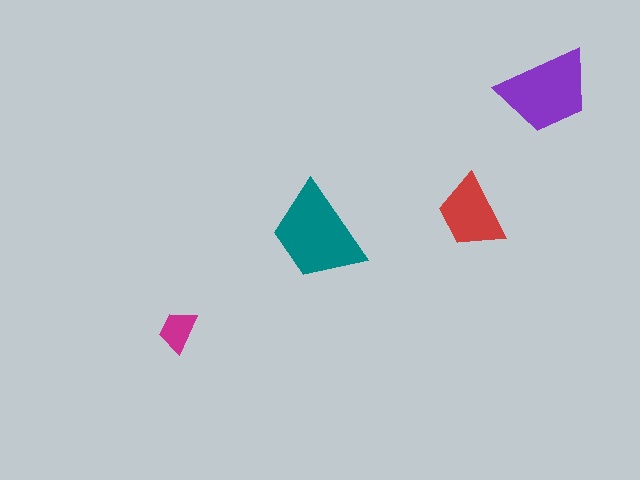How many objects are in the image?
There are 4 objects in the image.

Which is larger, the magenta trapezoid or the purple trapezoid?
The purple one.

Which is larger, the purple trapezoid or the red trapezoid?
The purple one.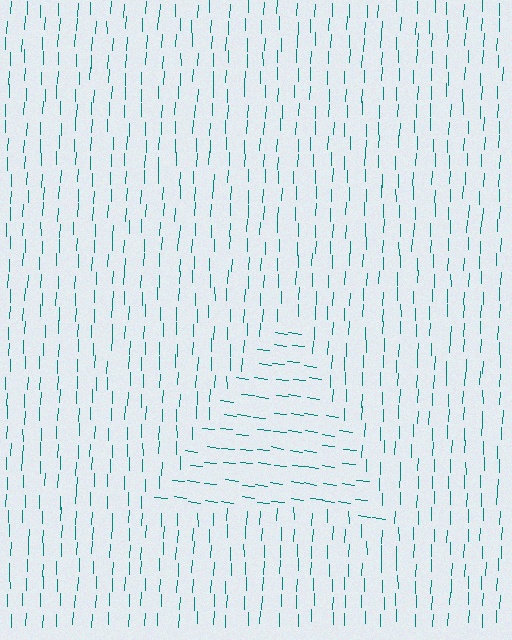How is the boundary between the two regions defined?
The boundary is defined purely by a change in line orientation (approximately 84 degrees difference). All lines are the same color and thickness.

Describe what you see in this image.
The image is filled with small teal line segments. A triangle region in the image has lines oriented differently from the surrounding lines, creating a visible texture boundary.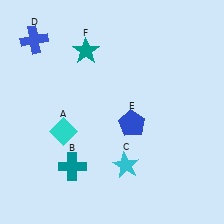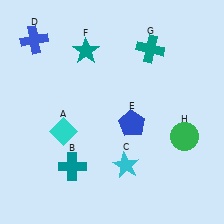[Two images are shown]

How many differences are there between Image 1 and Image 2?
There are 2 differences between the two images.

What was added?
A teal cross (G), a green circle (H) were added in Image 2.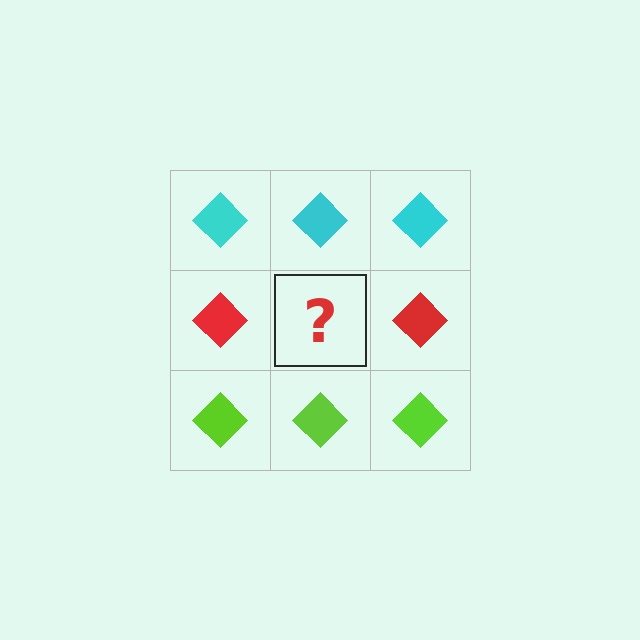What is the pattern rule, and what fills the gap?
The rule is that each row has a consistent color. The gap should be filled with a red diamond.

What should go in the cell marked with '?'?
The missing cell should contain a red diamond.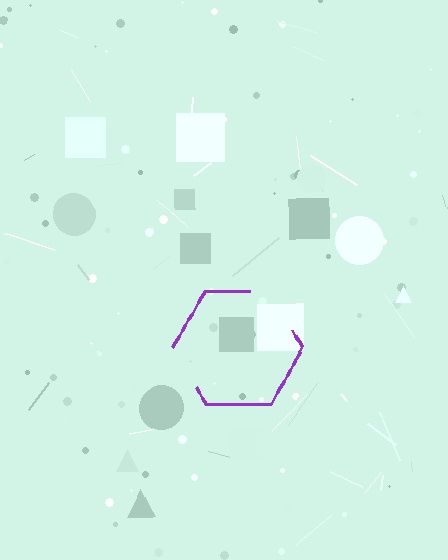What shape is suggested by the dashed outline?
The dashed outline suggests a hexagon.